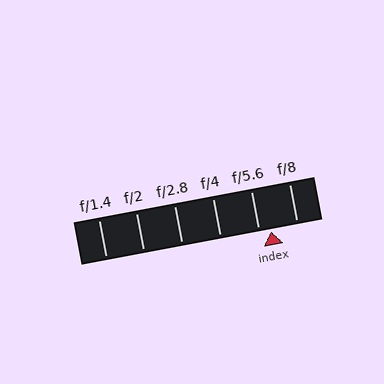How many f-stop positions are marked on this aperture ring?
There are 6 f-stop positions marked.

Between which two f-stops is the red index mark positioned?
The index mark is between f/5.6 and f/8.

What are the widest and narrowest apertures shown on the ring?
The widest aperture shown is f/1.4 and the narrowest is f/8.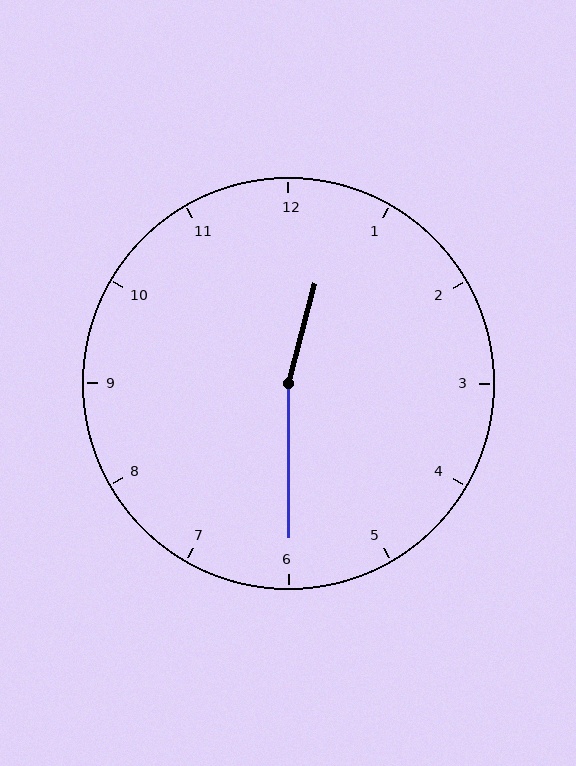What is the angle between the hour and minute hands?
Approximately 165 degrees.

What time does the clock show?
12:30.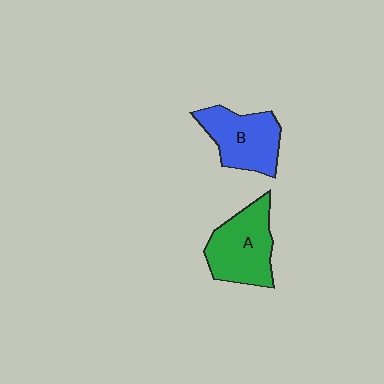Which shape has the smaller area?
Shape B (blue).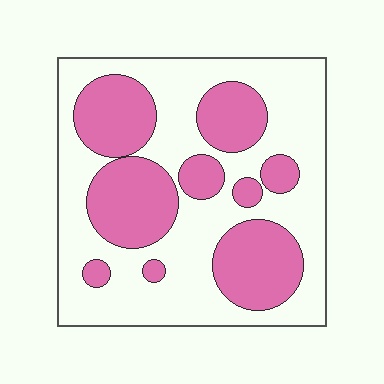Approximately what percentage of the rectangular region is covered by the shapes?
Approximately 40%.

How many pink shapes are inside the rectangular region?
9.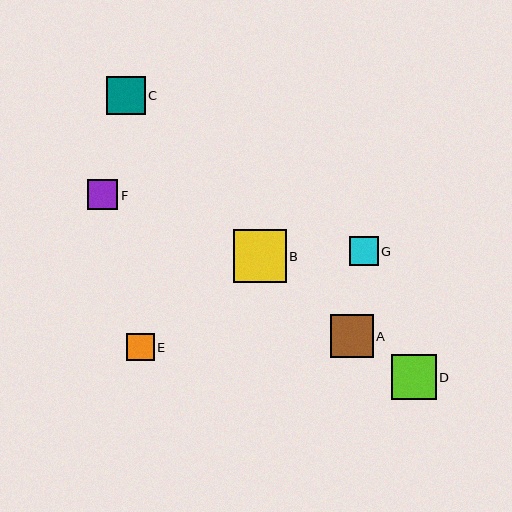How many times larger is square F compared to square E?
Square F is approximately 1.1 times the size of square E.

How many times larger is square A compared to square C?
Square A is approximately 1.1 times the size of square C.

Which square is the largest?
Square B is the largest with a size of approximately 53 pixels.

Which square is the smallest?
Square E is the smallest with a size of approximately 27 pixels.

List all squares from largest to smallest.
From largest to smallest: B, D, A, C, F, G, E.